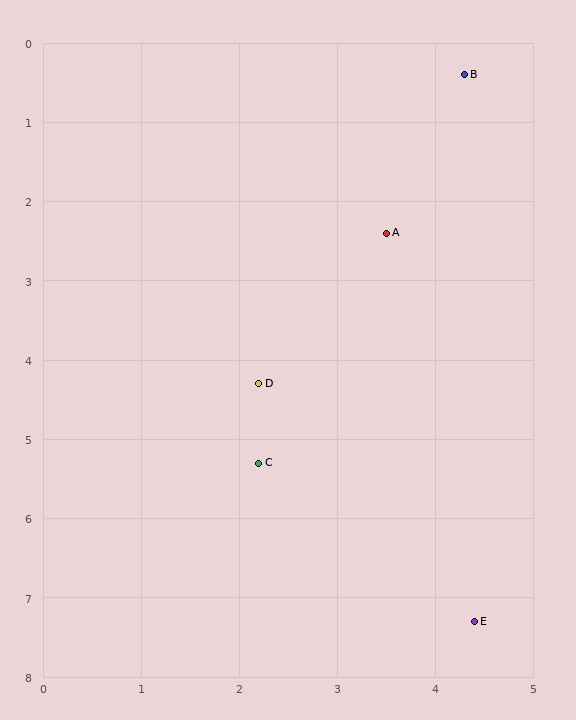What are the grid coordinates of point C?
Point C is at approximately (2.2, 5.3).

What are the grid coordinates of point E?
Point E is at approximately (4.4, 7.3).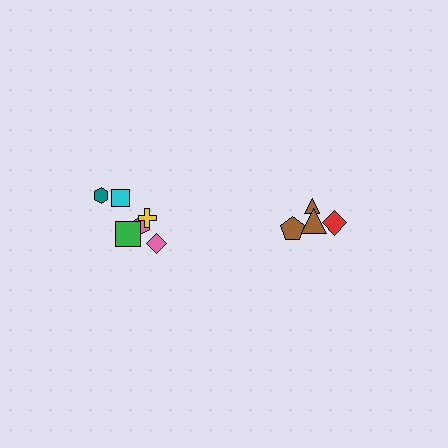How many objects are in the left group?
There are 6 objects.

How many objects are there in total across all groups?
There are 10 objects.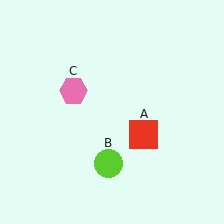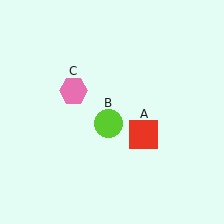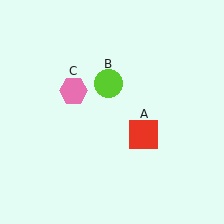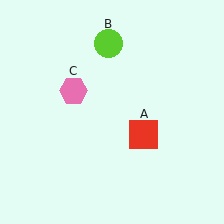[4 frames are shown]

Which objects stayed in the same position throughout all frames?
Red square (object A) and pink hexagon (object C) remained stationary.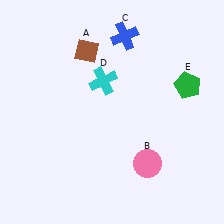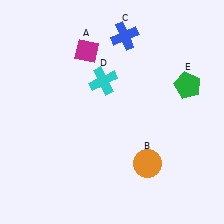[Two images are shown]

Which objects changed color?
A changed from brown to magenta. B changed from pink to orange.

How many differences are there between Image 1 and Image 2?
There are 2 differences between the two images.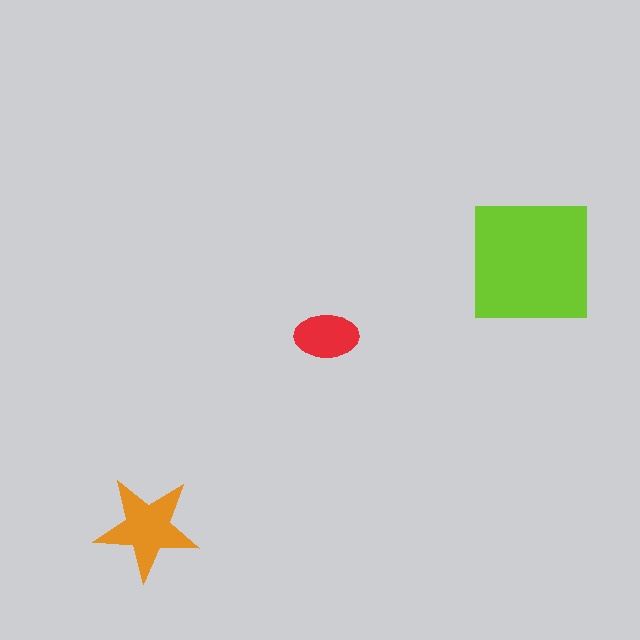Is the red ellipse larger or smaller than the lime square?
Smaller.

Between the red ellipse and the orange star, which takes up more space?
The orange star.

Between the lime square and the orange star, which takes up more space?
The lime square.